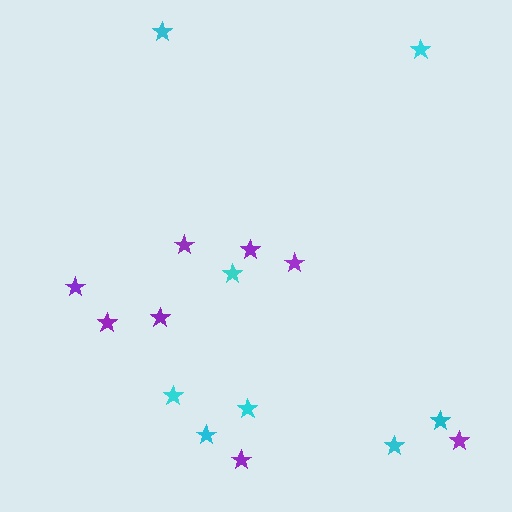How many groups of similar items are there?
There are 2 groups: one group of cyan stars (8) and one group of purple stars (8).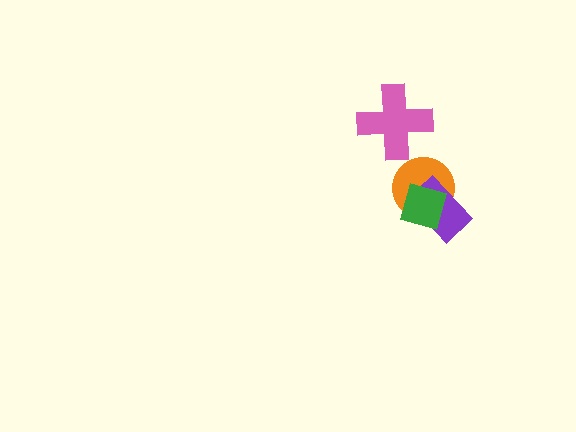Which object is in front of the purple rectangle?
The green diamond is in front of the purple rectangle.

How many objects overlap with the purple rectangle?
2 objects overlap with the purple rectangle.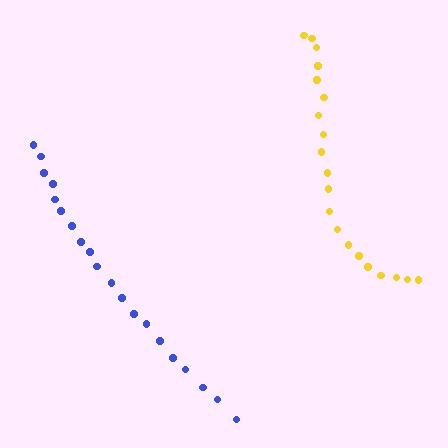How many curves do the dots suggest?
There are 2 distinct paths.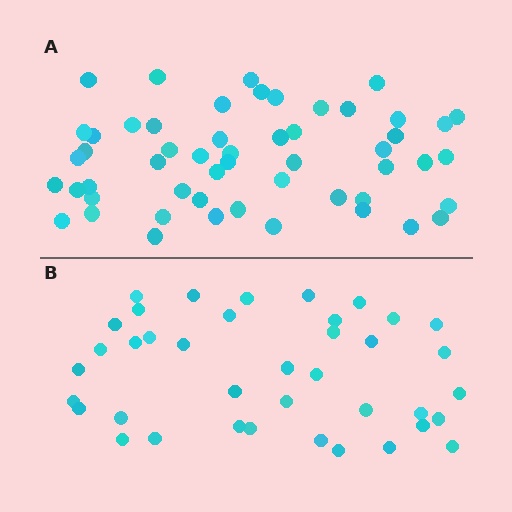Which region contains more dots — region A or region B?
Region A (the top region) has more dots.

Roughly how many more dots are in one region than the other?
Region A has approximately 15 more dots than region B.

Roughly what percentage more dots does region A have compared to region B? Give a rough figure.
About 35% more.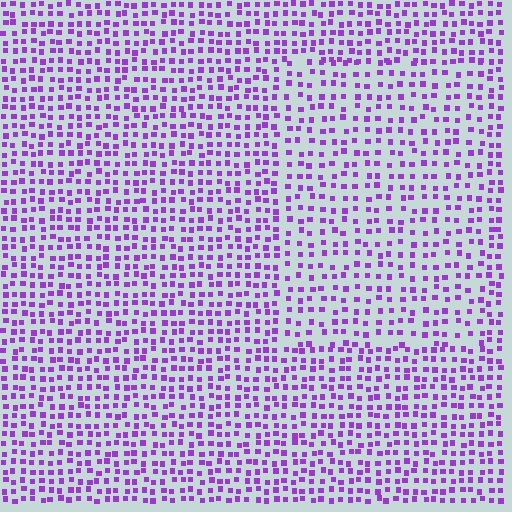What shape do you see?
I see a rectangle.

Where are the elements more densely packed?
The elements are more densely packed outside the rectangle boundary.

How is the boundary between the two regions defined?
The boundary is defined by a change in element density (approximately 1.5x ratio). All elements are the same color, size, and shape.